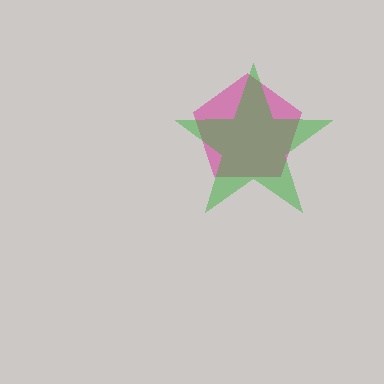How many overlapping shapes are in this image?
There are 2 overlapping shapes in the image.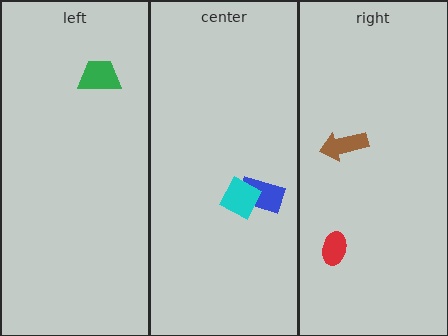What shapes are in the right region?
The brown arrow, the red ellipse.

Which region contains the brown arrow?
The right region.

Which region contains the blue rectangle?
The center region.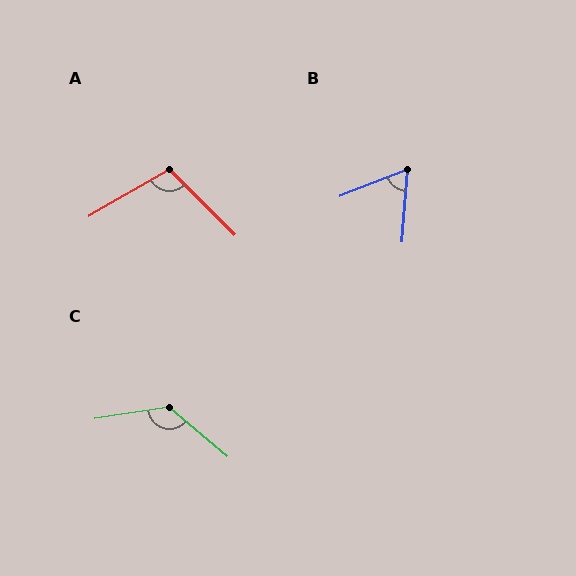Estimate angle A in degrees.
Approximately 105 degrees.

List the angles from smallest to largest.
B (64°), A (105°), C (131°).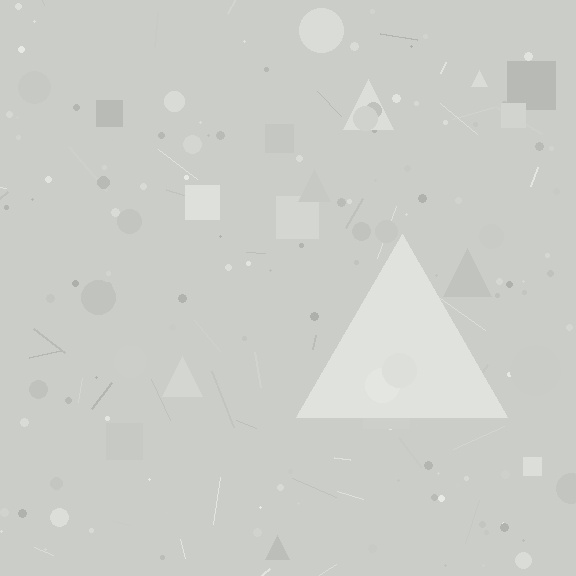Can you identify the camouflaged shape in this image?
The camouflaged shape is a triangle.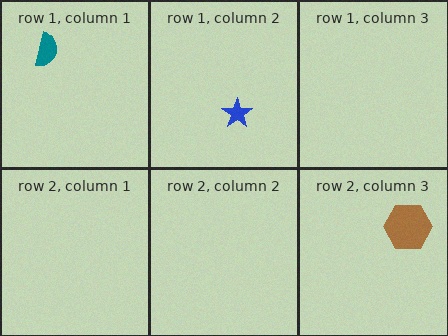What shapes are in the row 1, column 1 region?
The teal semicircle.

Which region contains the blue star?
The row 1, column 2 region.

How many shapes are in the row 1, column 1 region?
1.